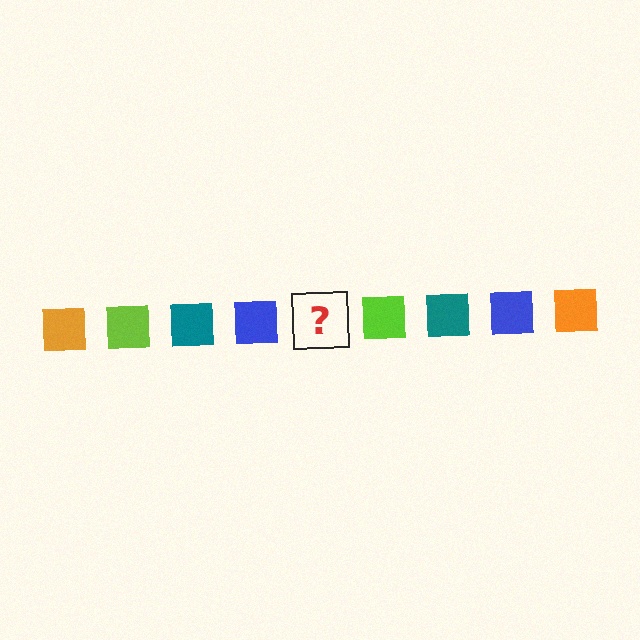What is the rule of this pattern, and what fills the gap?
The rule is that the pattern cycles through orange, lime, teal, blue squares. The gap should be filled with an orange square.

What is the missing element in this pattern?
The missing element is an orange square.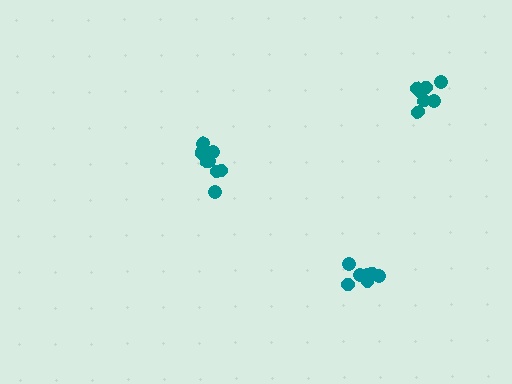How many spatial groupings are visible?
There are 3 spatial groupings.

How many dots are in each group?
Group 1: 11 dots, Group 2: 7 dots, Group 3: 7 dots (25 total).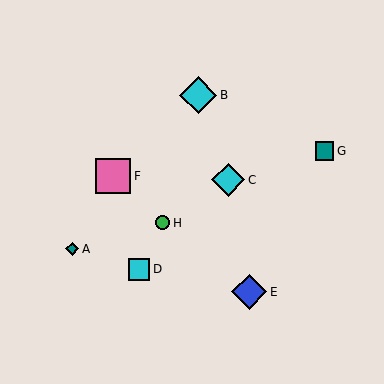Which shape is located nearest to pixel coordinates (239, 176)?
The cyan diamond (labeled C) at (228, 180) is nearest to that location.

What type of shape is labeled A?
Shape A is a teal diamond.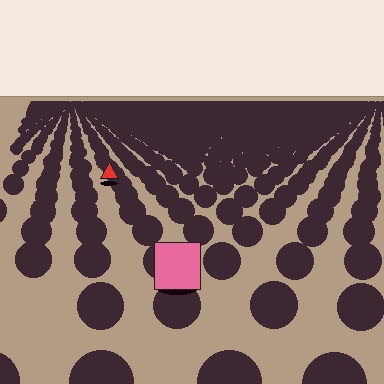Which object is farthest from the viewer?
The red triangle is farthest from the viewer. It appears smaller and the ground texture around it is denser.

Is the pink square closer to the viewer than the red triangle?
Yes. The pink square is closer — you can tell from the texture gradient: the ground texture is coarser near it.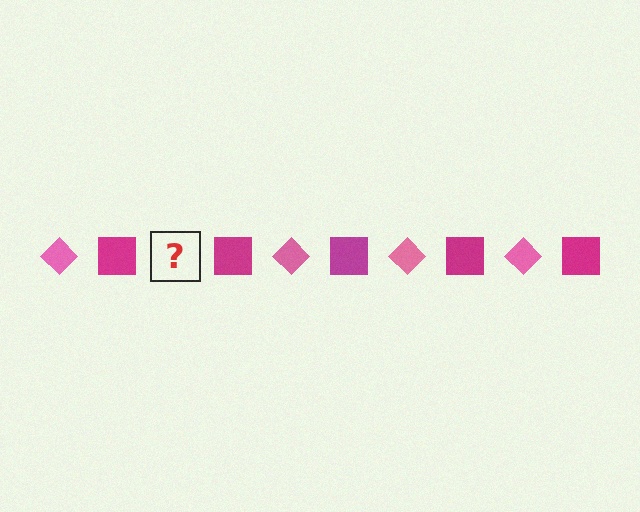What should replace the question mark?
The question mark should be replaced with a pink diamond.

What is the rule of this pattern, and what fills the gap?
The rule is that the pattern alternates between pink diamond and magenta square. The gap should be filled with a pink diamond.